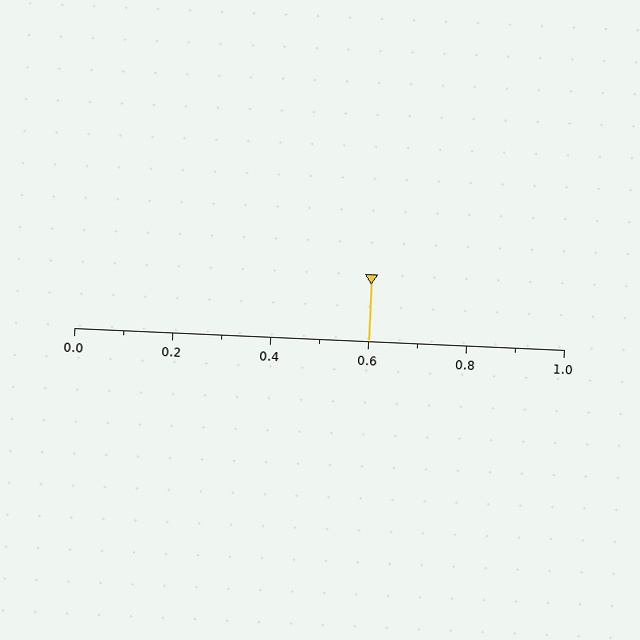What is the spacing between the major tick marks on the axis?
The major ticks are spaced 0.2 apart.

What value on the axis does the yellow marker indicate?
The marker indicates approximately 0.6.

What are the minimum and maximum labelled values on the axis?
The axis runs from 0.0 to 1.0.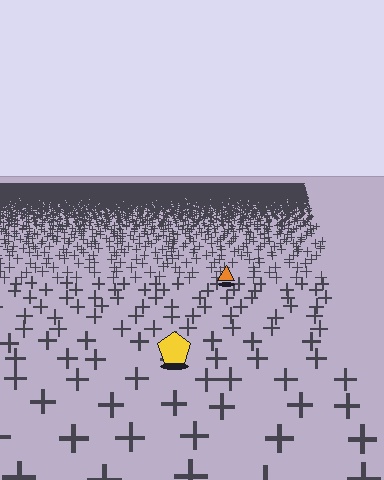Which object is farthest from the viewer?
The orange triangle is farthest from the viewer. It appears smaller and the ground texture around it is denser.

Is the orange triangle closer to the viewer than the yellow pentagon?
No. The yellow pentagon is closer — you can tell from the texture gradient: the ground texture is coarser near it.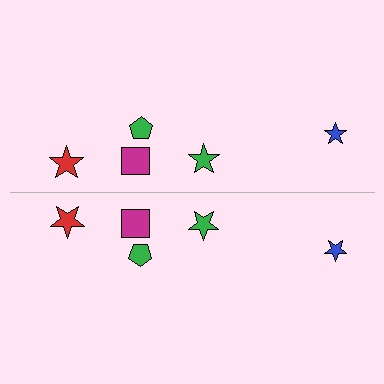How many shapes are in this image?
There are 10 shapes in this image.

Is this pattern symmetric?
Yes, this pattern has bilateral (reflection) symmetry.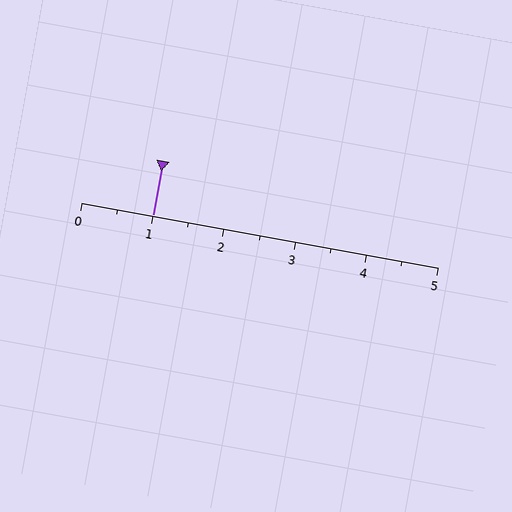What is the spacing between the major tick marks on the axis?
The major ticks are spaced 1 apart.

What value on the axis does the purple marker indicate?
The marker indicates approximately 1.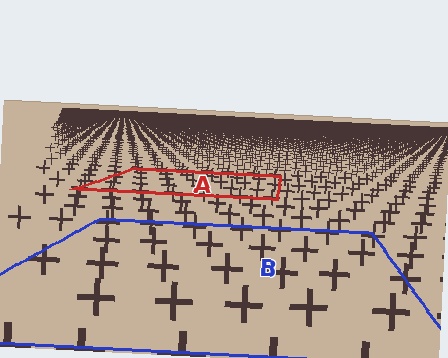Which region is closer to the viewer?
Region B is closer. The texture elements there are larger and more spread out.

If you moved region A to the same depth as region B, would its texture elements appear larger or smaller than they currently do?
They would appear larger. At a closer depth, the same texture elements are projected at a bigger on-screen size.